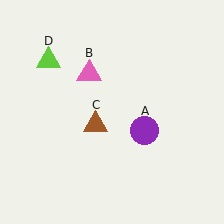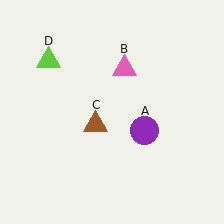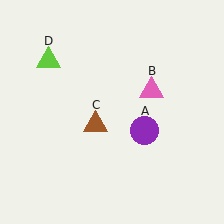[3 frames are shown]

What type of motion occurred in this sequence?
The pink triangle (object B) rotated clockwise around the center of the scene.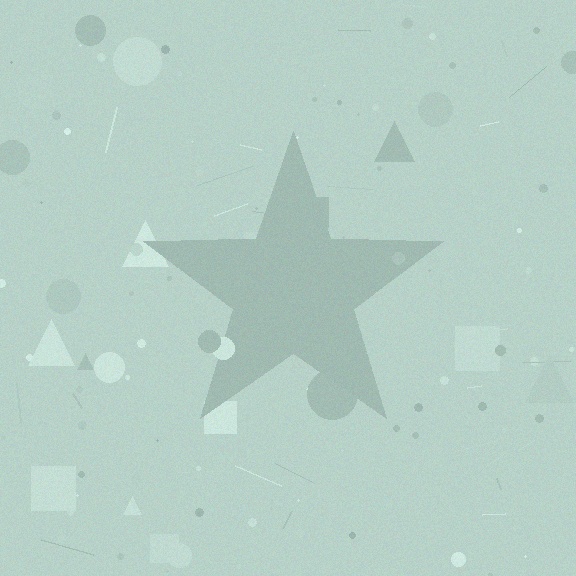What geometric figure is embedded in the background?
A star is embedded in the background.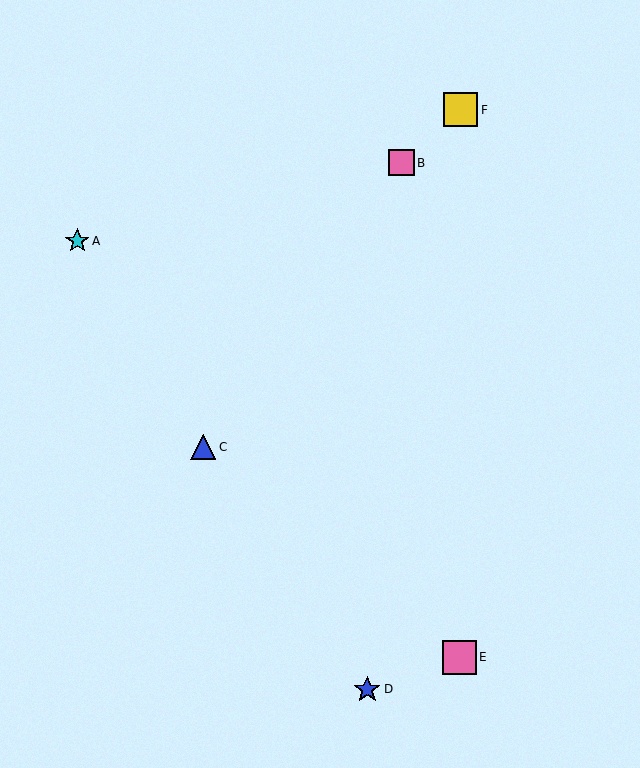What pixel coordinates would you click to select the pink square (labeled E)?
Click at (459, 657) to select the pink square E.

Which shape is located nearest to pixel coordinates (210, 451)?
The blue triangle (labeled C) at (203, 447) is nearest to that location.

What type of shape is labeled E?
Shape E is a pink square.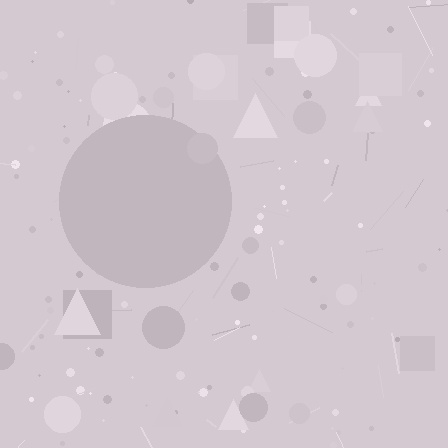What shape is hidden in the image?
A circle is hidden in the image.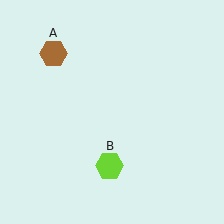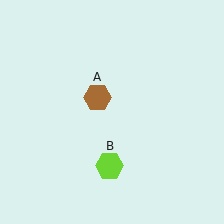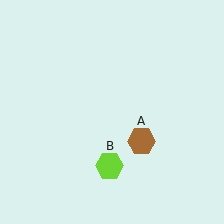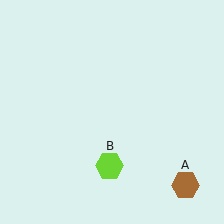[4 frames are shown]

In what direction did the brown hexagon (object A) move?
The brown hexagon (object A) moved down and to the right.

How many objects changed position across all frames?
1 object changed position: brown hexagon (object A).